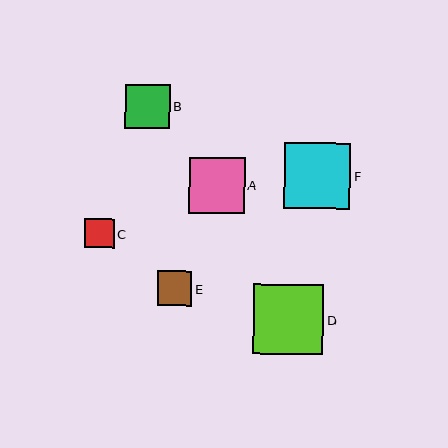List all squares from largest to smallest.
From largest to smallest: D, F, A, B, E, C.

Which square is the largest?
Square D is the largest with a size of approximately 70 pixels.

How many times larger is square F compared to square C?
Square F is approximately 2.2 times the size of square C.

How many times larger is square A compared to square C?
Square A is approximately 1.9 times the size of square C.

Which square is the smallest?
Square C is the smallest with a size of approximately 30 pixels.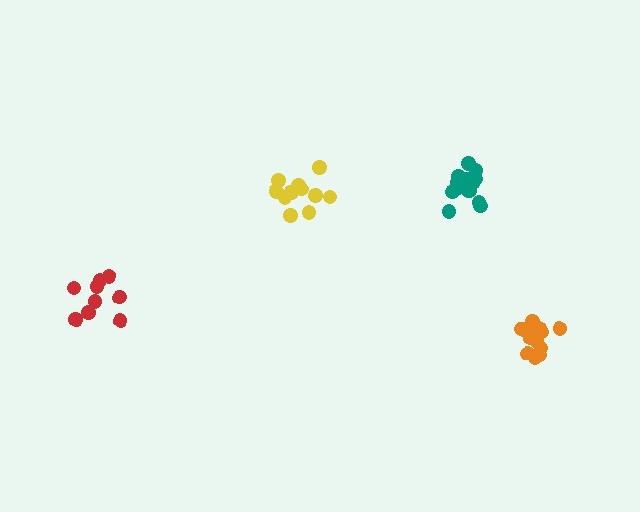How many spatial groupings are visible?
There are 4 spatial groupings.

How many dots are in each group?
Group 1: 14 dots, Group 2: 11 dots, Group 3: 9 dots, Group 4: 15 dots (49 total).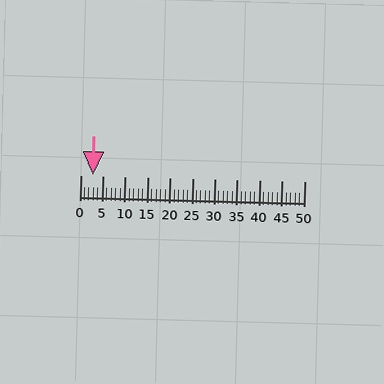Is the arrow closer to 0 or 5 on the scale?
The arrow is closer to 5.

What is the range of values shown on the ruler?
The ruler shows values from 0 to 50.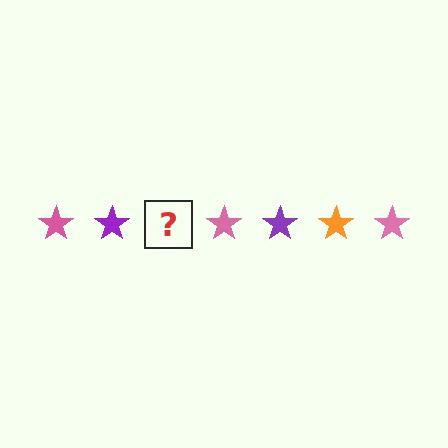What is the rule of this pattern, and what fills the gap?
The rule is that the pattern cycles through pink, purple, orange stars. The gap should be filled with an orange star.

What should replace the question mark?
The question mark should be replaced with an orange star.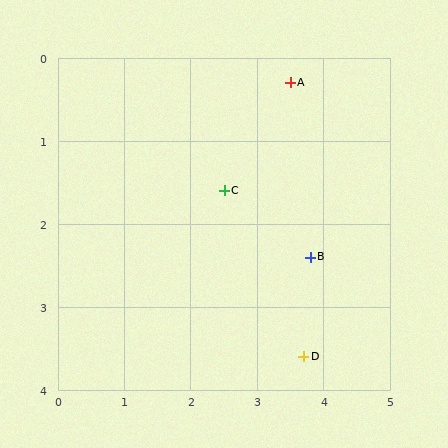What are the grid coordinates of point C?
Point C is at approximately (2.5, 1.6).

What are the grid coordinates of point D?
Point D is at approximately (3.7, 3.6).